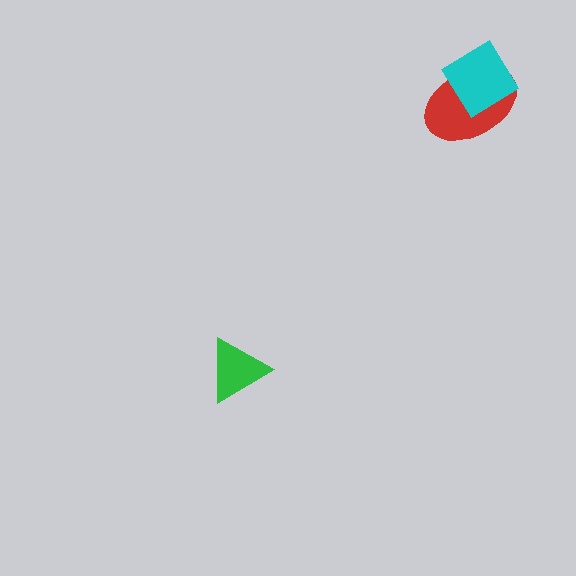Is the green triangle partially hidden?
No, no other shape covers it.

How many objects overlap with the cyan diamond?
1 object overlaps with the cyan diamond.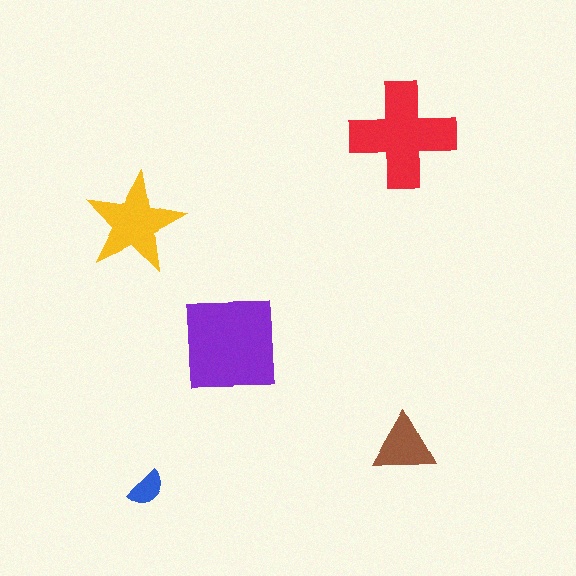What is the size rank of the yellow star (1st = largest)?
3rd.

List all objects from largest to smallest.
The purple square, the red cross, the yellow star, the brown triangle, the blue semicircle.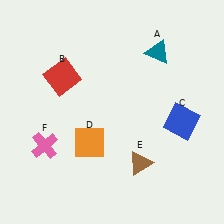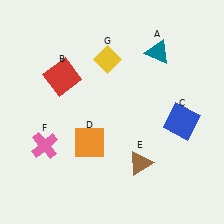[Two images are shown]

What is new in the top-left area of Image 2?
A yellow diamond (G) was added in the top-left area of Image 2.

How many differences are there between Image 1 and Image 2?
There is 1 difference between the two images.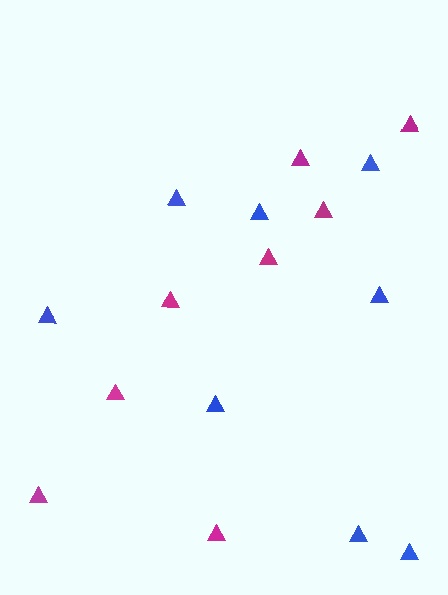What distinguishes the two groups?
There are 2 groups: one group of magenta triangles (8) and one group of blue triangles (8).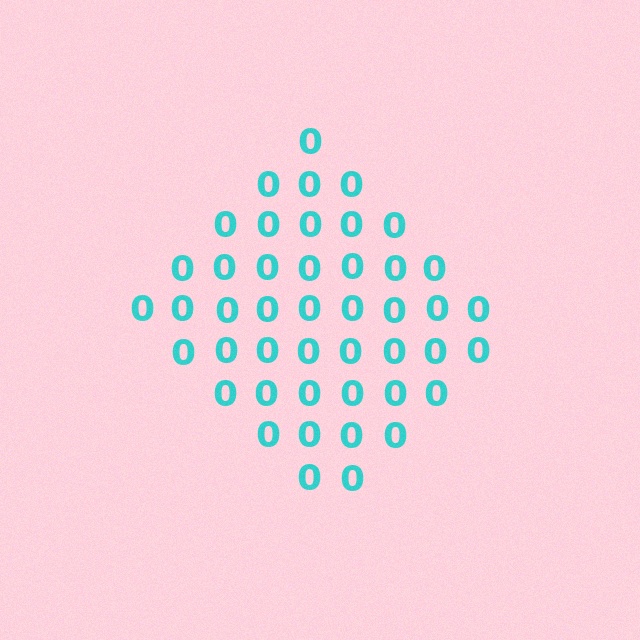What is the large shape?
The large shape is a diamond.